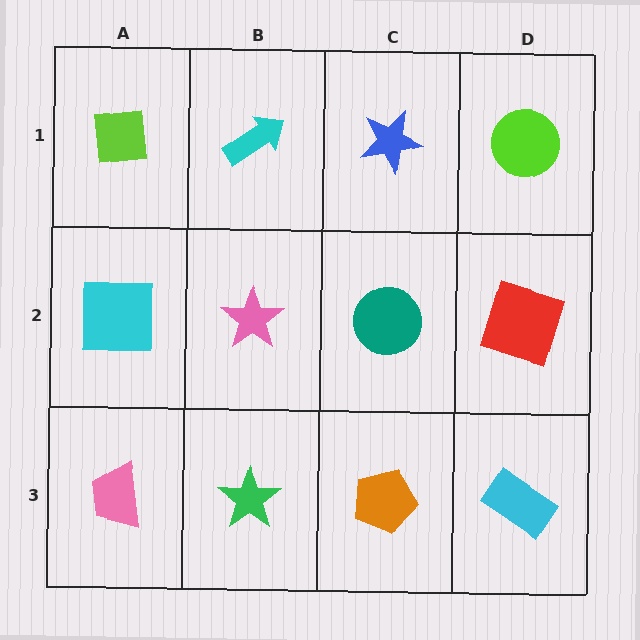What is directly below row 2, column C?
An orange pentagon.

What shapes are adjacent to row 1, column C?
A teal circle (row 2, column C), a cyan arrow (row 1, column B), a lime circle (row 1, column D).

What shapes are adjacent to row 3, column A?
A cyan square (row 2, column A), a green star (row 3, column B).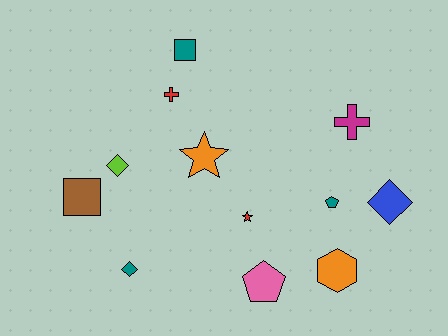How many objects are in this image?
There are 12 objects.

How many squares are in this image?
There are 2 squares.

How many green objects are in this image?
There are no green objects.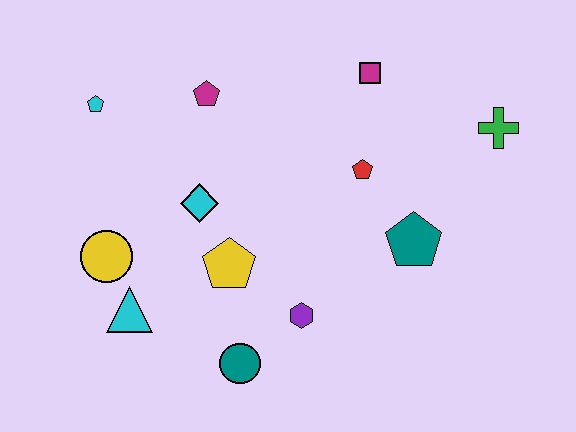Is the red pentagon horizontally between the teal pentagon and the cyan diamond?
Yes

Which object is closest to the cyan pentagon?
The magenta pentagon is closest to the cyan pentagon.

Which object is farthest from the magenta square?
The cyan triangle is farthest from the magenta square.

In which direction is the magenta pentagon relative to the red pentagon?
The magenta pentagon is to the left of the red pentagon.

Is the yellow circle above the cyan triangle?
Yes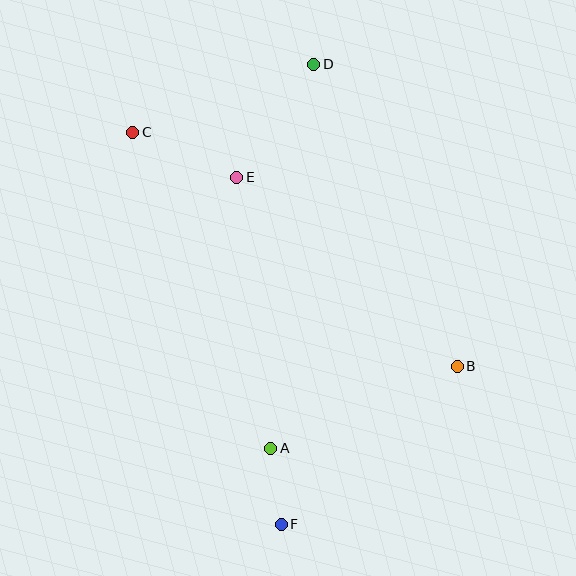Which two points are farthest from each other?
Points D and F are farthest from each other.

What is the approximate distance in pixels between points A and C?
The distance between A and C is approximately 345 pixels.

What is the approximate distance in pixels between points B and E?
The distance between B and E is approximately 291 pixels.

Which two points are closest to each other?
Points A and F are closest to each other.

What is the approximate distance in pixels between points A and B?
The distance between A and B is approximately 204 pixels.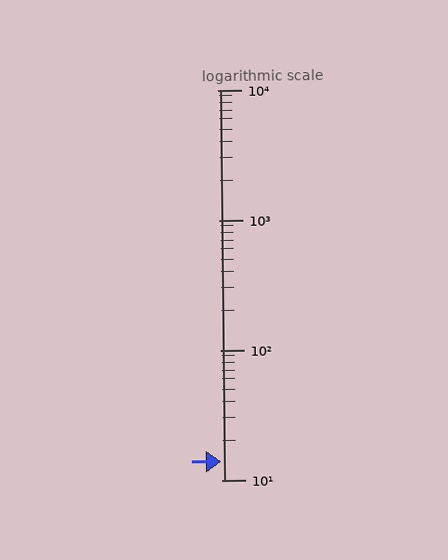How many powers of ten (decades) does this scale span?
The scale spans 3 decades, from 10 to 10000.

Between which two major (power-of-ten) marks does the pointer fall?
The pointer is between 10 and 100.